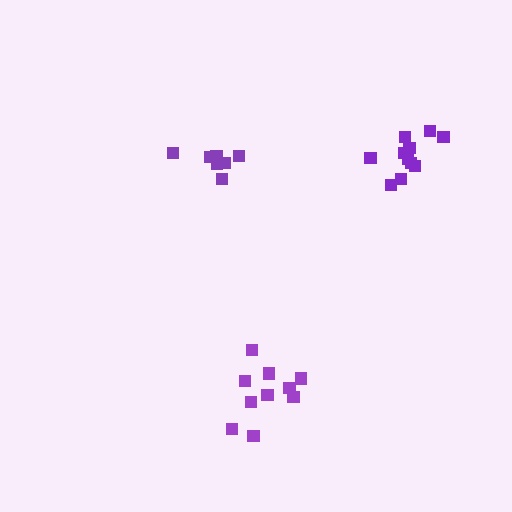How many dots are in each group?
Group 1: 10 dots, Group 2: 7 dots, Group 3: 11 dots (28 total).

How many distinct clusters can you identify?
There are 3 distinct clusters.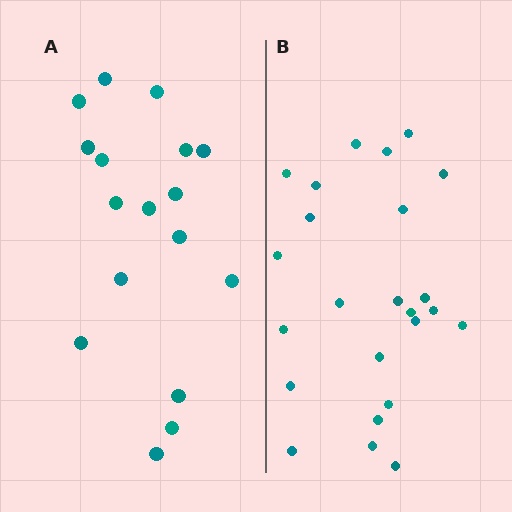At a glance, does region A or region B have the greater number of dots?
Region B (the right region) has more dots.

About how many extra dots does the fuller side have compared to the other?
Region B has roughly 8 or so more dots than region A.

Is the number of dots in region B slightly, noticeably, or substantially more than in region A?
Region B has noticeably more, but not dramatically so. The ratio is roughly 1.4 to 1.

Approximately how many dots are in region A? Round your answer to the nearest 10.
About 20 dots. (The exact count is 17, which rounds to 20.)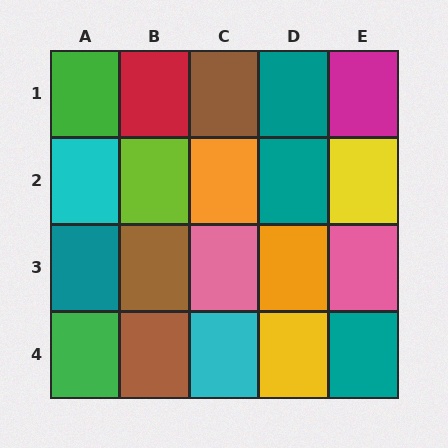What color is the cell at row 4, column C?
Cyan.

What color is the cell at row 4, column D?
Yellow.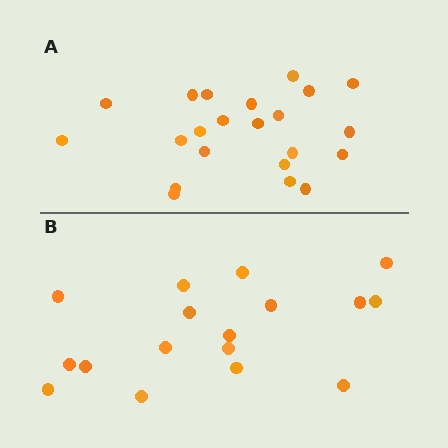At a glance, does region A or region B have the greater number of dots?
Region A (the top region) has more dots.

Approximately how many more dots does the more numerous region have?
Region A has about 5 more dots than region B.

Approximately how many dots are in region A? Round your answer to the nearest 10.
About 20 dots. (The exact count is 22, which rounds to 20.)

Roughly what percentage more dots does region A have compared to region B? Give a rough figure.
About 30% more.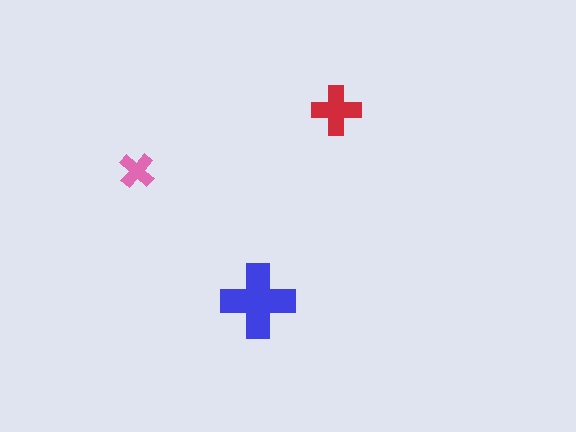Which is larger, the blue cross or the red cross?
The blue one.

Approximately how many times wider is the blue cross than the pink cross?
About 2 times wider.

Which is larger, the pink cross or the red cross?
The red one.